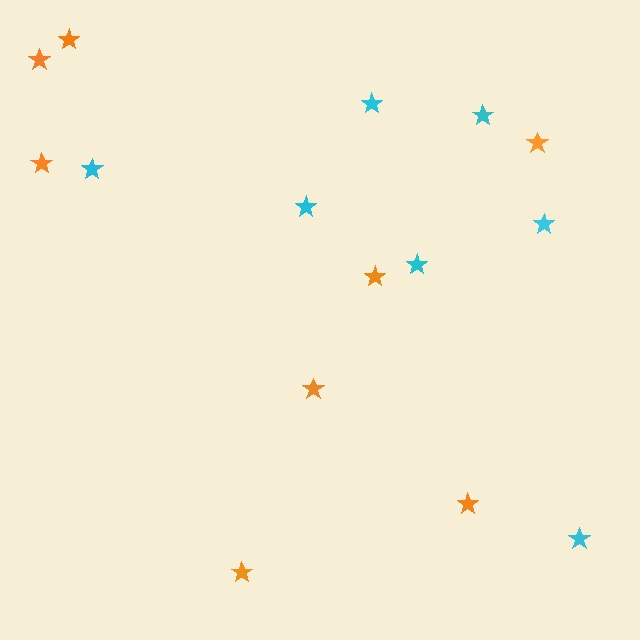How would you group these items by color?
There are 2 groups: one group of cyan stars (7) and one group of orange stars (8).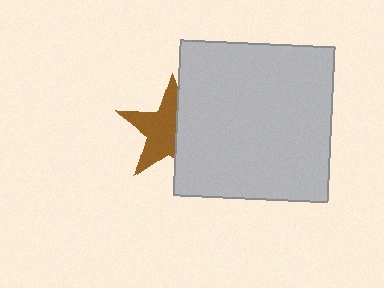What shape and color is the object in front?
The object in front is a light gray square.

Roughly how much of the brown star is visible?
About half of it is visible (roughly 61%).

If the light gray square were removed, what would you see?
You would see the complete brown star.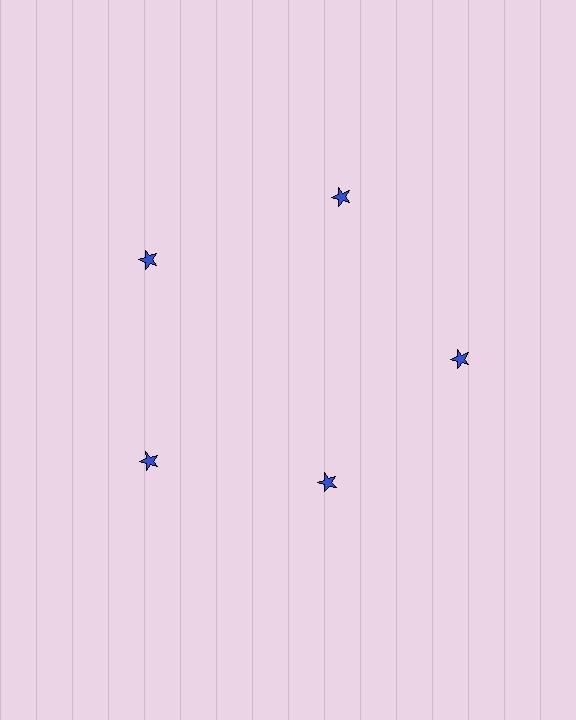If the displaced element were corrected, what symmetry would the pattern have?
It would have 5-fold rotational symmetry — the pattern would map onto itself every 72 degrees.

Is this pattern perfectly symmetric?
No. The 5 blue stars are arranged in a ring, but one element near the 5 o'clock position is pulled inward toward the center, breaking the 5-fold rotational symmetry.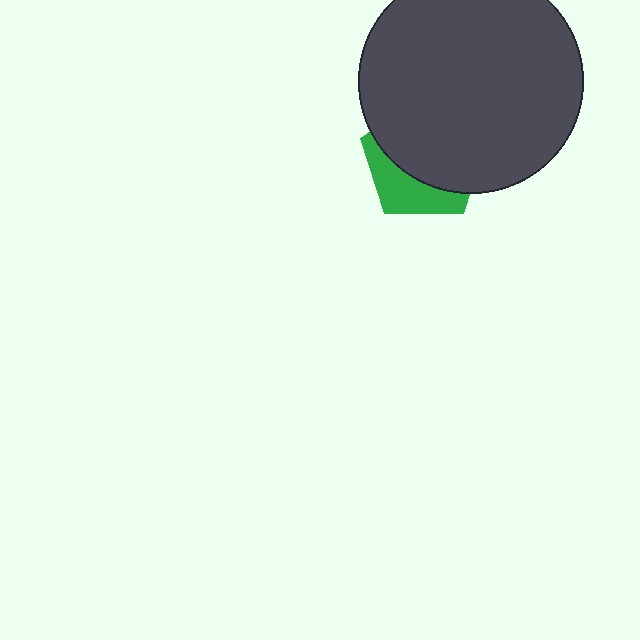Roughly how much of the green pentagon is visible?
A small part of it is visible (roughly 33%).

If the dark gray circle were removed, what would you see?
You would see the complete green pentagon.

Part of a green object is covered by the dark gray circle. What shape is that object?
It is a pentagon.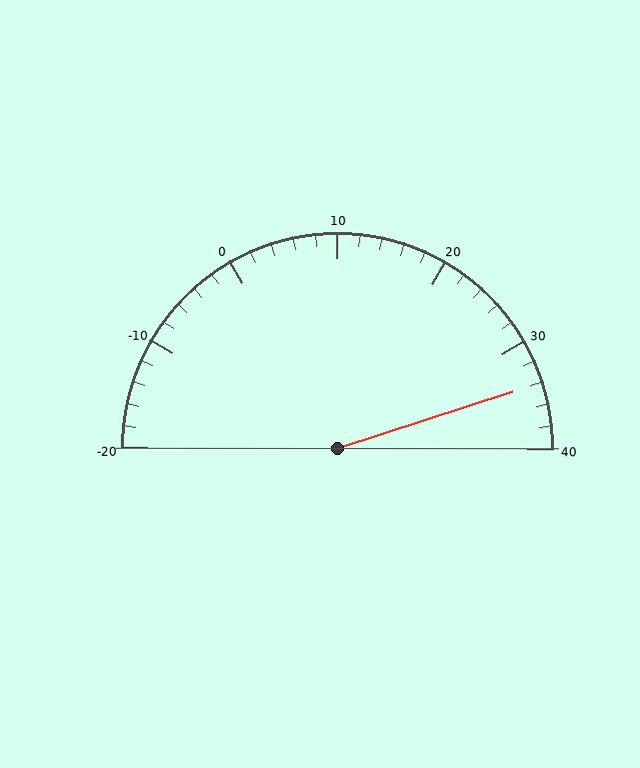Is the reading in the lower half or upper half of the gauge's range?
The reading is in the upper half of the range (-20 to 40).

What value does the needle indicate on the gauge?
The needle indicates approximately 34.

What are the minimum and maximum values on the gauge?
The gauge ranges from -20 to 40.